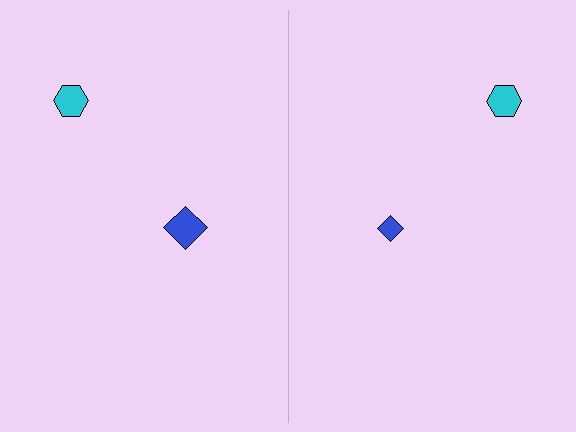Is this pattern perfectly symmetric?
No, the pattern is not perfectly symmetric. The blue diamond on the right side has a different size than its mirror counterpart.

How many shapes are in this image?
There are 4 shapes in this image.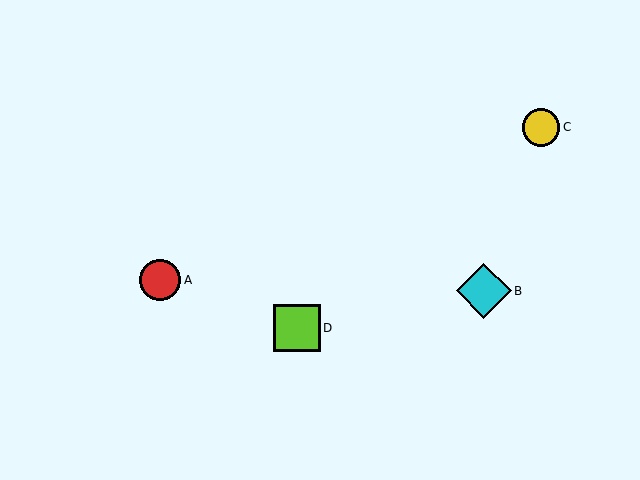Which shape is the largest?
The cyan diamond (labeled B) is the largest.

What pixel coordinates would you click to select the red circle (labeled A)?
Click at (160, 280) to select the red circle A.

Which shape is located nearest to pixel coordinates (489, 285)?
The cyan diamond (labeled B) at (484, 291) is nearest to that location.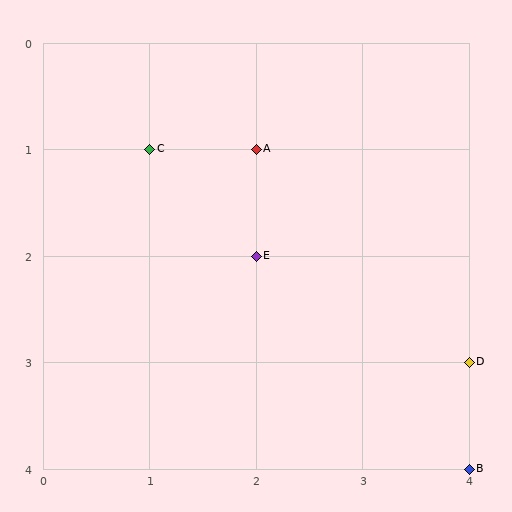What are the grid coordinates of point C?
Point C is at grid coordinates (1, 1).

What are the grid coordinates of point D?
Point D is at grid coordinates (4, 3).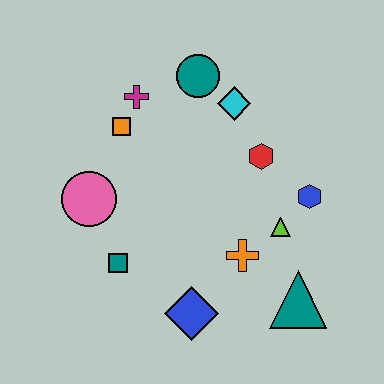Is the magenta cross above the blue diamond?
Yes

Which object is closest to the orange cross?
The lime triangle is closest to the orange cross.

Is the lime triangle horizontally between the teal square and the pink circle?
No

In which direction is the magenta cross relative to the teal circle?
The magenta cross is to the left of the teal circle.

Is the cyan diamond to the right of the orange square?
Yes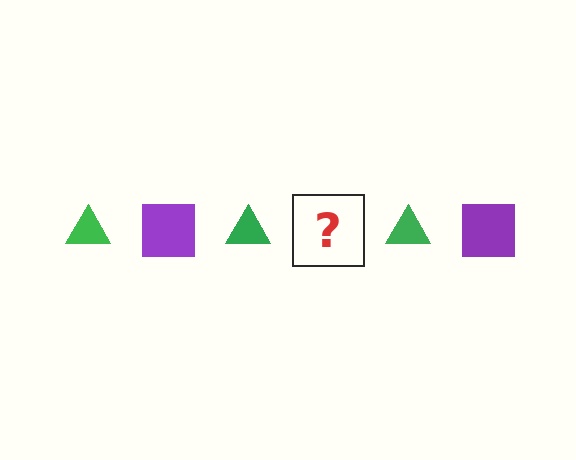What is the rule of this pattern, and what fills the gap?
The rule is that the pattern alternates between green triangle and purple square. The gap should be filled with a purple square.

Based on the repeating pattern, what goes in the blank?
The blank should be a purple square.